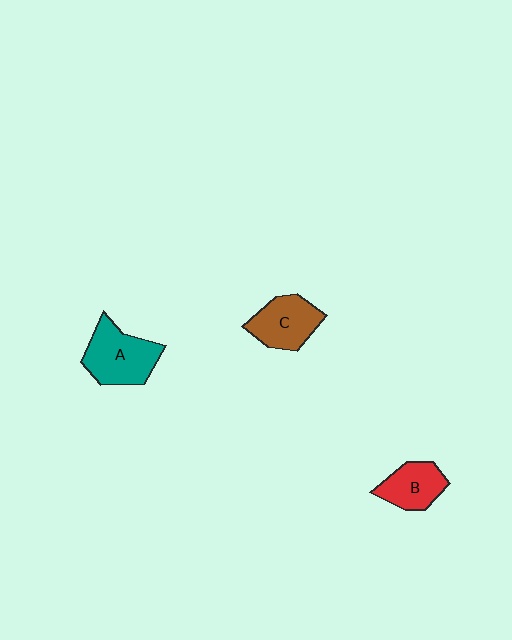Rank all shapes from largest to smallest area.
From largest to smallest: A (teal), C (brown), B (red).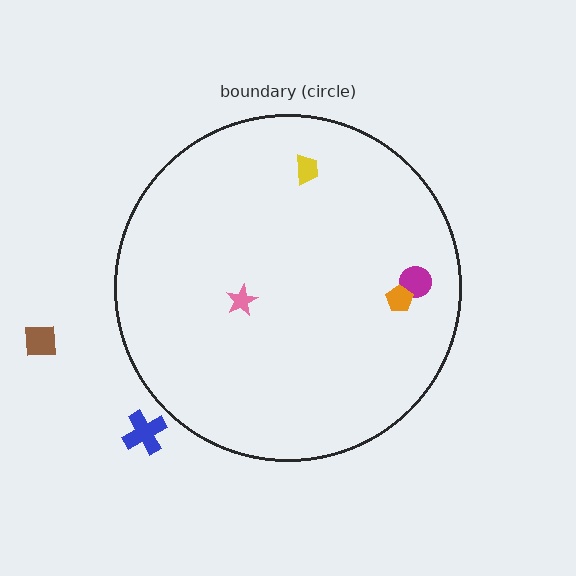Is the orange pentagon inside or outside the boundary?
Inside.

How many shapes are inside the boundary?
4 inside, 2 outside.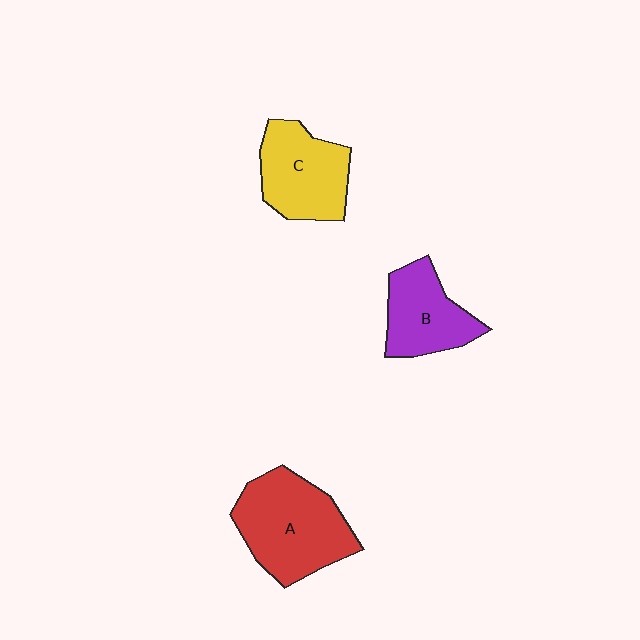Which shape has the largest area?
Shape A (red).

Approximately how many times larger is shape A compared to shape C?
Approximately 1.3 times.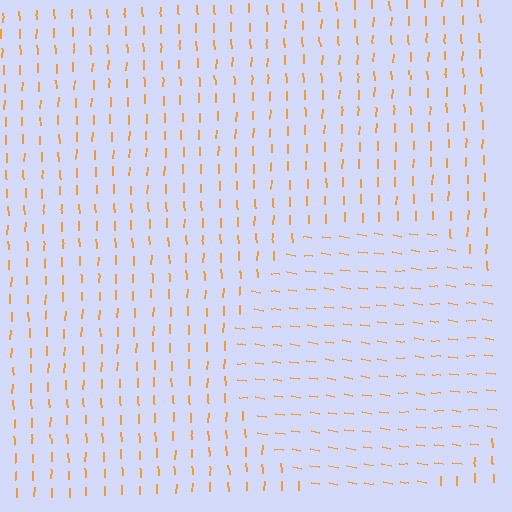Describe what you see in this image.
The image is filled with small orange line segments. A circle region in the image has lines oriented differently from the surrounding lines, creating a visible texture boundary.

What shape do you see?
I see a circle.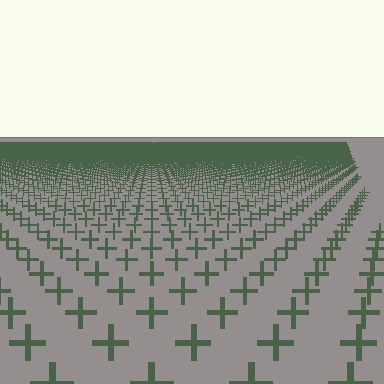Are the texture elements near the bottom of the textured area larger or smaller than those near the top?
Larger. Near the bottom, elements are closer to the viewer and appear at a bigger on-screen size.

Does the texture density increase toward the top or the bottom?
Density increases toward the top.